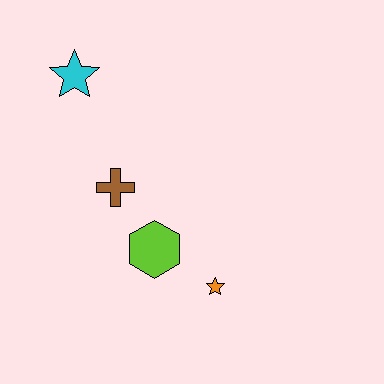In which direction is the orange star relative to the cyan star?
The orange star is below the cyan star.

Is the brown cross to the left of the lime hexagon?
Yes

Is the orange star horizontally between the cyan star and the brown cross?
No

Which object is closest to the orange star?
The lime hexagon is closest to the orange star.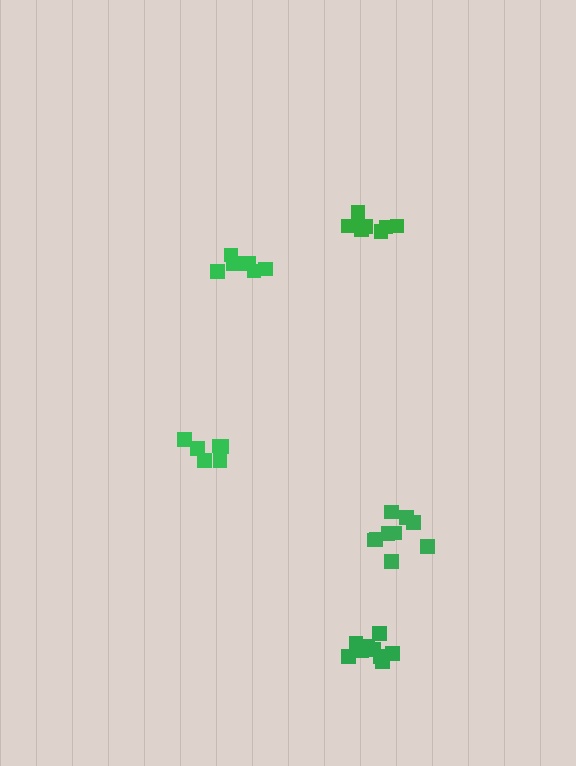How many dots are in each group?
Group 1: 6 dots, Group 2: 8 dots, Group 3: 6 dots, Group 4: 9 dots, Group 5: 9 dots (38 total).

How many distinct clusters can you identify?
There are 5 distinct clusters.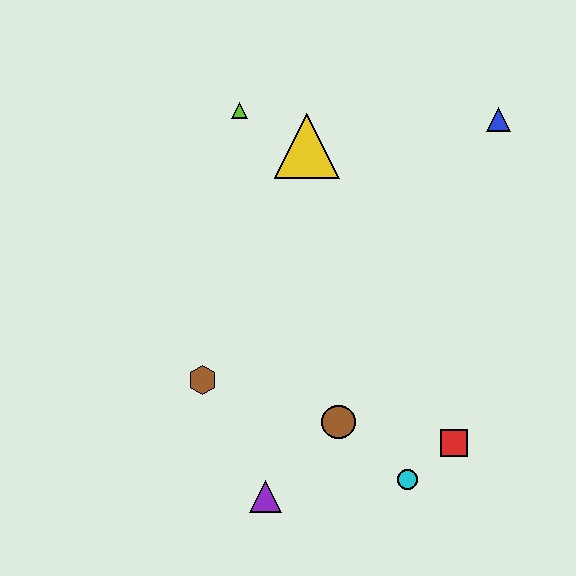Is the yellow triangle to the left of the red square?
Yes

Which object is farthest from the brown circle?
The blue triangle is farthest from the brown circle.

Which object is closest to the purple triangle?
The brown circle is closest to the purple triangle.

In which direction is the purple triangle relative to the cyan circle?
The purple triangle is to the left of the cyan circle.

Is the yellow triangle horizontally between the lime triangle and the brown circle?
Yes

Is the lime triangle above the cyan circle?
Yes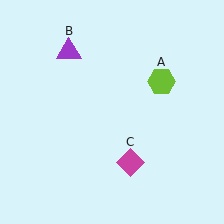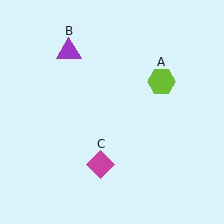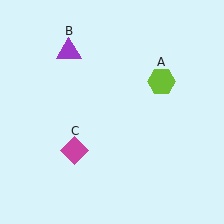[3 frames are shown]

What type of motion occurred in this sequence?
The magenta diamond (object C) rotated clockwise around the center of the scene.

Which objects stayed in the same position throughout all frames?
Lime hexagon (object A) and purple triangle (object B) remained stationary.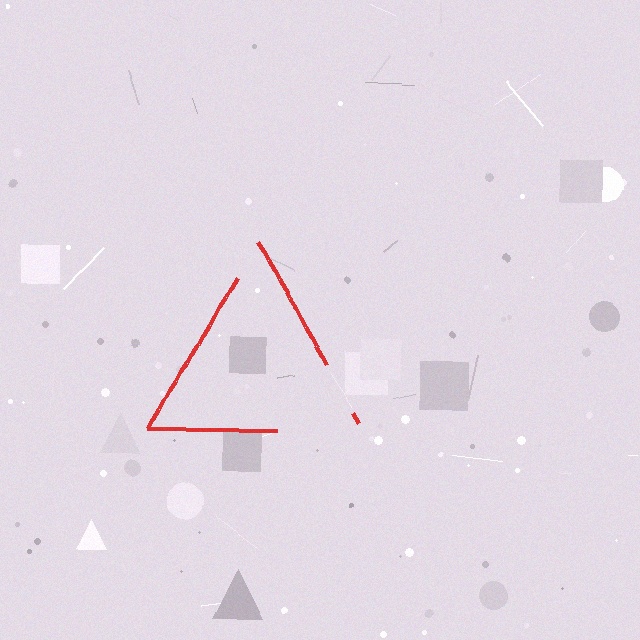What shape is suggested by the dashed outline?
The dashed outline suggests a triangle.